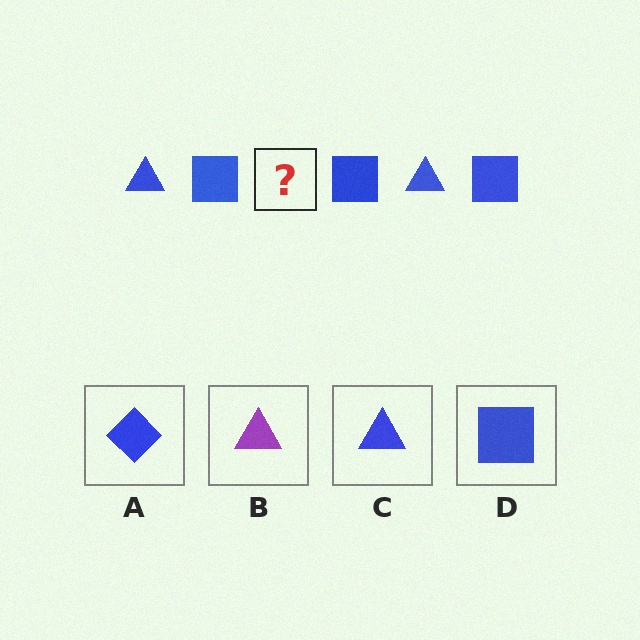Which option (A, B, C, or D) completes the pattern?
C.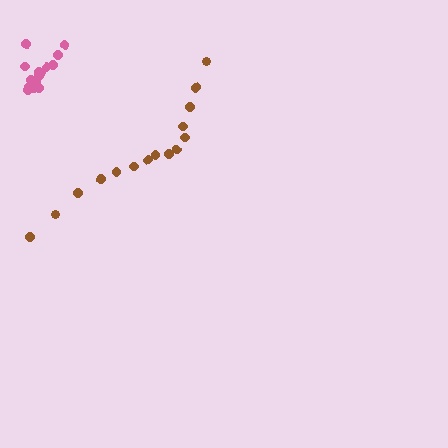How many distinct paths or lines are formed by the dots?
There are 2 distinct paths.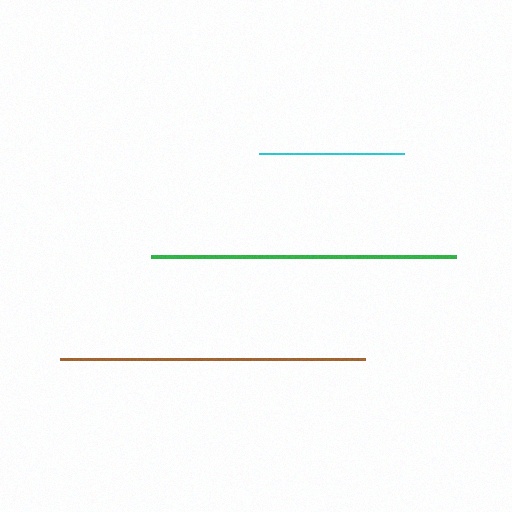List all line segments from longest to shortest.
From longest to shortest: green, brown, cyan.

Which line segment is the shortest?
The cyan line is the shortest at approximately 144 pixels.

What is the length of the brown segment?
The brown segment is approximately 304 pixels long.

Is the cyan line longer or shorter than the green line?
The green line is longer than the cyan line.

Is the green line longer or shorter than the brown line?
The green line is longer than the brown line.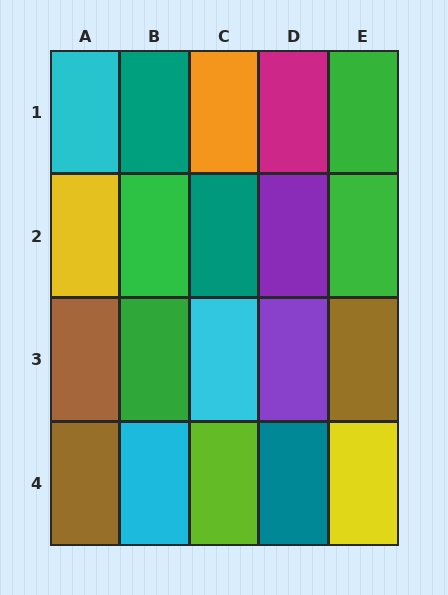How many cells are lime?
1 cell is lime.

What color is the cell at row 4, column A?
Brown.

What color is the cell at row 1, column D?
Magenta.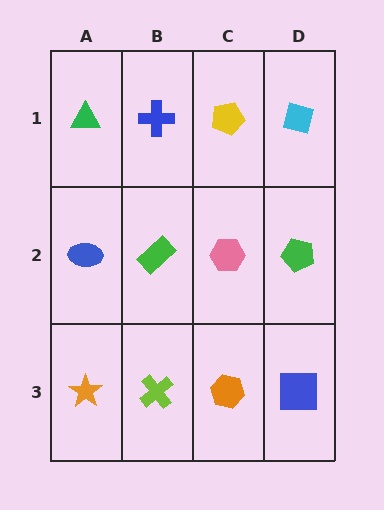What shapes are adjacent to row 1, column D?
A green pentagon (row 2, column D), a yellow pentagon (row 1, column C).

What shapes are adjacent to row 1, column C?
A pink hexagon (row 2, column C), a blue cross (row 1, column B), a cyan diamond (row 1, column D).